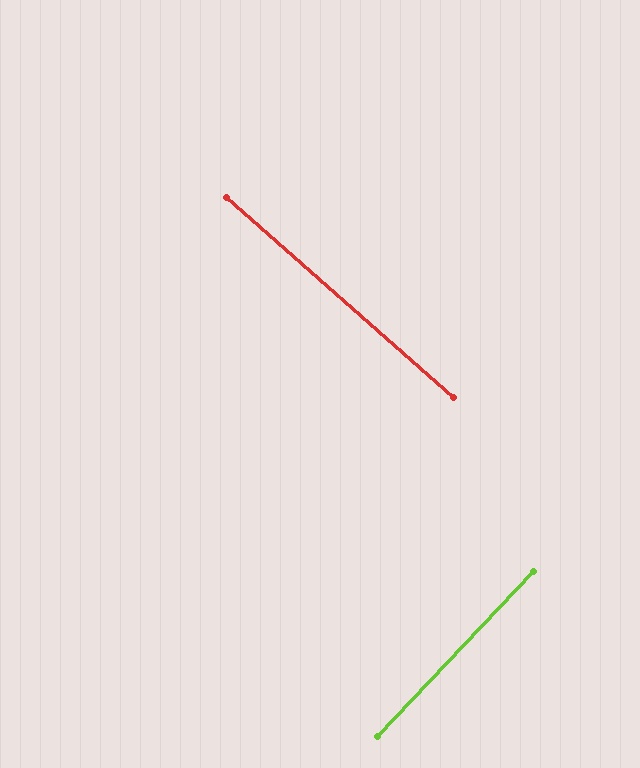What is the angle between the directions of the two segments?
Approximately 88 degrees.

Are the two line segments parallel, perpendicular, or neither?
Perpendicular — they meet at approximately 88°.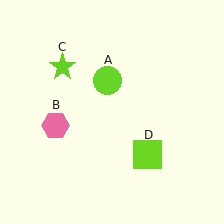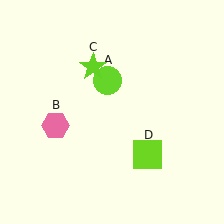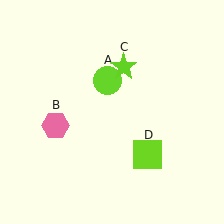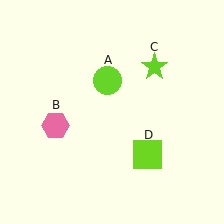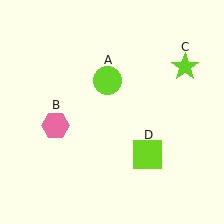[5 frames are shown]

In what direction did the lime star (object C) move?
The lime star (object C) moved right.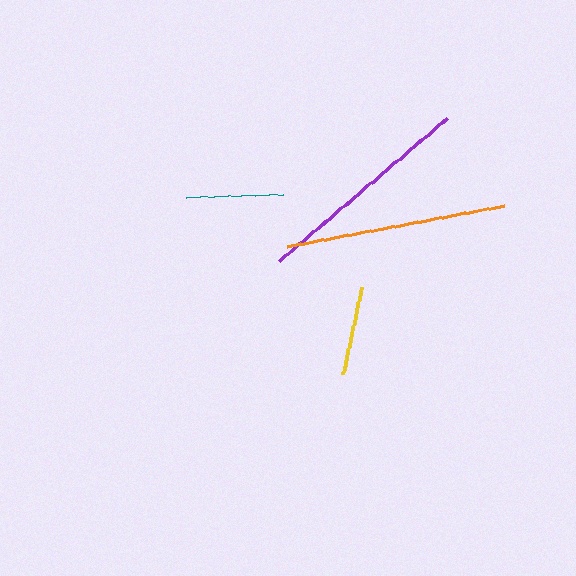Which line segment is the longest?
The orange line is the longest at approximately 221 pixels.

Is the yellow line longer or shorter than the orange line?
The orange line is longer than the yellow line.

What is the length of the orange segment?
The orange segment is approximately 221 pixels long.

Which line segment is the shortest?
The yellow line is the shortest at approximately 89 pixels.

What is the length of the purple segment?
The purple segment is approximately 220 pixels long.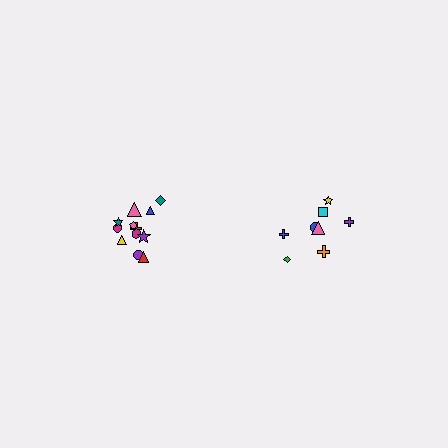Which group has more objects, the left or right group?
The left group.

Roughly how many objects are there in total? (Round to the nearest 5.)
Roughly 20 objects in total.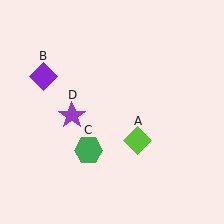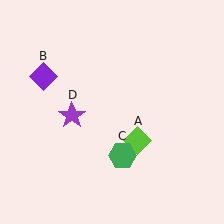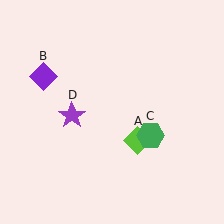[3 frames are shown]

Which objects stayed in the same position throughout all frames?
Lime diamond (object A) and purple diamond (object B) and purple star (object D) remained stationary.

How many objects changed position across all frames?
1 object changed position: green hexagon (object C).